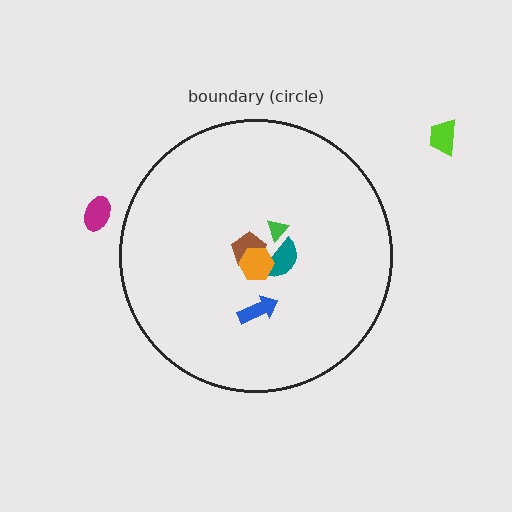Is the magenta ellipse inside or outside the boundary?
Outside.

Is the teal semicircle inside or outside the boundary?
Inside.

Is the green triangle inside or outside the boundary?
Inside.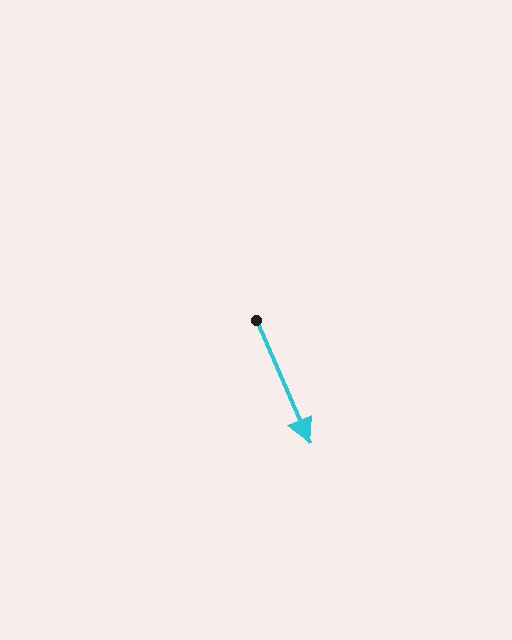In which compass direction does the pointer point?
Southeast.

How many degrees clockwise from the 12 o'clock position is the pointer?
Approximately 157 degrees.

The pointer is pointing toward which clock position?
Roughly 5 o'clock.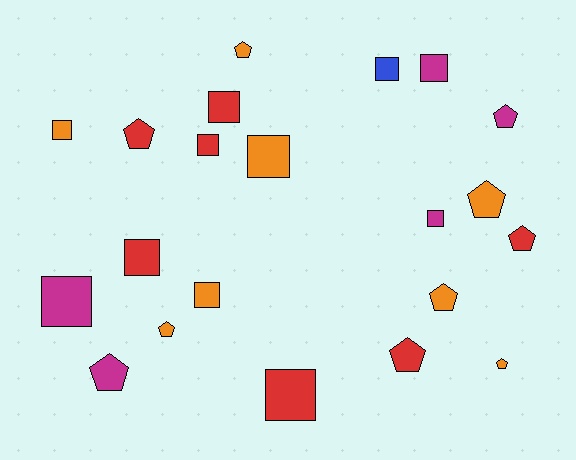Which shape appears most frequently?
Square, with 11 objects.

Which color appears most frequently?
Orange, with 8 objects.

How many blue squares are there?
There is 1 blue square.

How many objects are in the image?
There are 21 objects.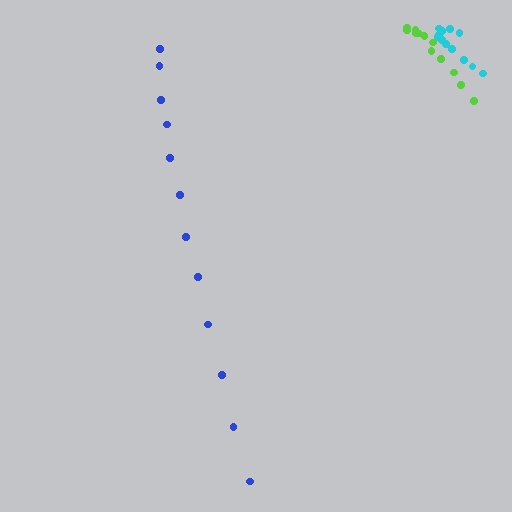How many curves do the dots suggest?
There are 3 distinct paths.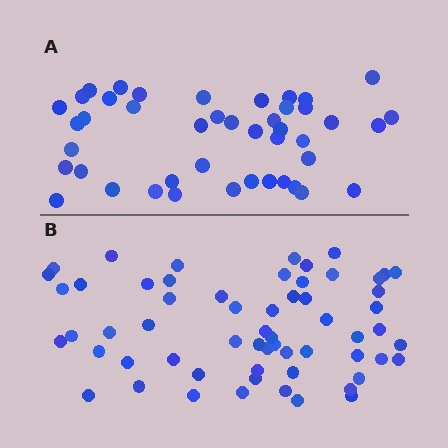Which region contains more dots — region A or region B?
Region B (the bottom region) has more dots.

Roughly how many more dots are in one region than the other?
Region B has approximately 15 more dots than region A.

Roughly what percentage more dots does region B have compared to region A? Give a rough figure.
About 35% more.